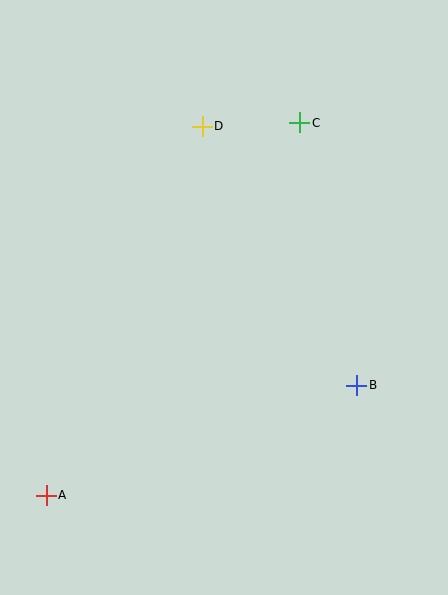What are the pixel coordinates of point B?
Point B is at (357, 385).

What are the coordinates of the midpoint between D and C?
The midpoint between D and C is at (251, 125).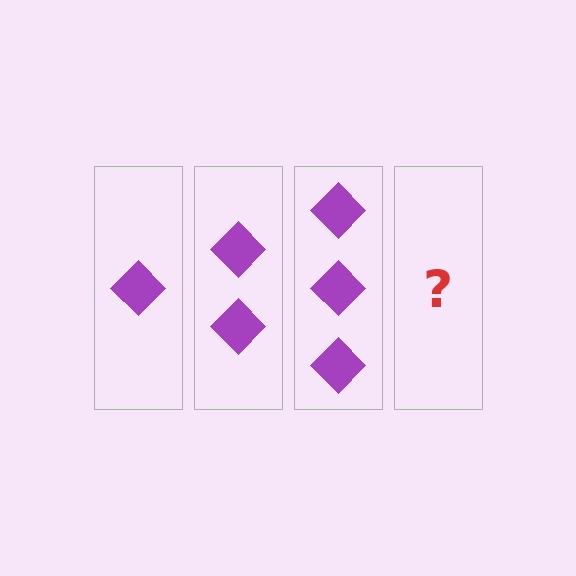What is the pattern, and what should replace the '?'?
The pattern is that each step adds one more diamond. The '?' should be 4 diamonds.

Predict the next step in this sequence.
The next step is 4 diamonds.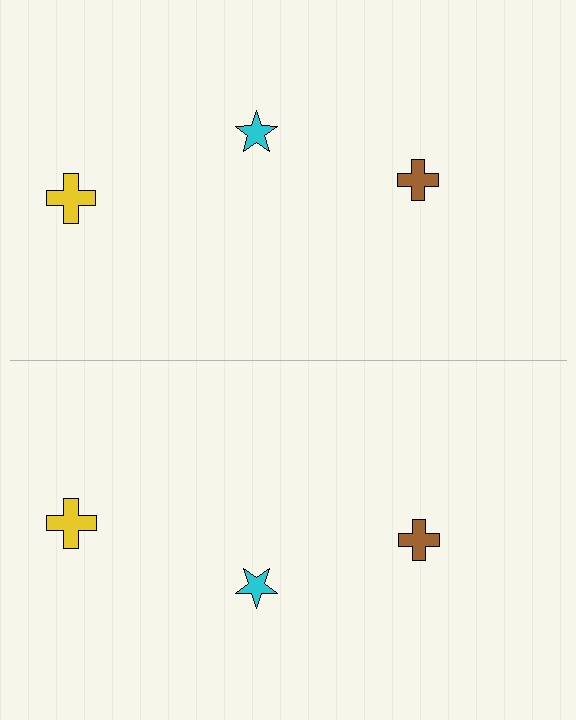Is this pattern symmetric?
Yes, this pattern has bilateral (reflection) symmetry.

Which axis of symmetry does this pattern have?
The pattern has a horizontal axis of symmetry running through the center of the image.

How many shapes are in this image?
There are 6 shapes in this image.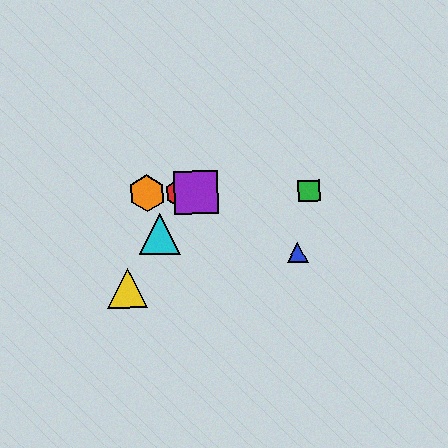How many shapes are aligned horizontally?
4 shapes (the red hexagon, the green square, the purple square, the orange hexagon) are aligned horizontally.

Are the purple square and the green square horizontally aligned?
Yes, both are at y≈193.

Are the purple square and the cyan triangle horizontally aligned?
No, the purple square is at y≈193 and the cyan triangle is at y≈234.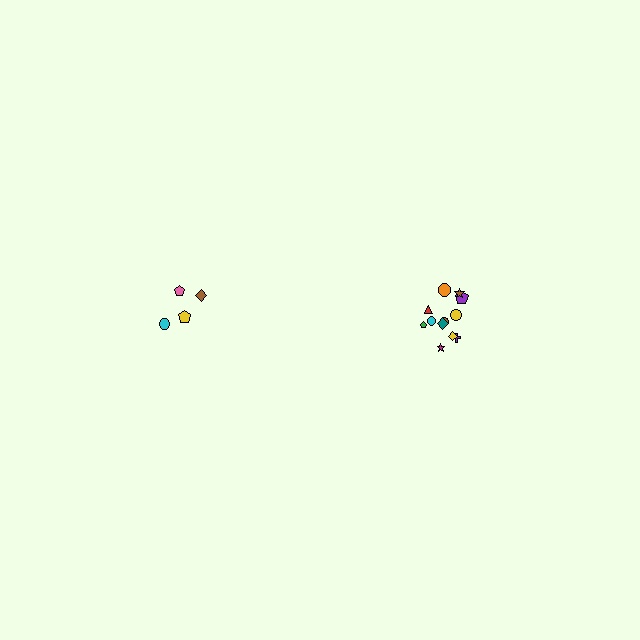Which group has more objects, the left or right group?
The right group.